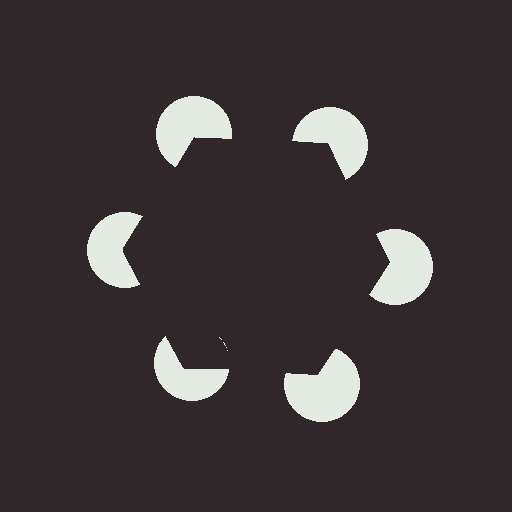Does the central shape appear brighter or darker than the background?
It typically appears slightly darker than the background, even though no actual brightness change is drawn.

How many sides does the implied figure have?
6 sides.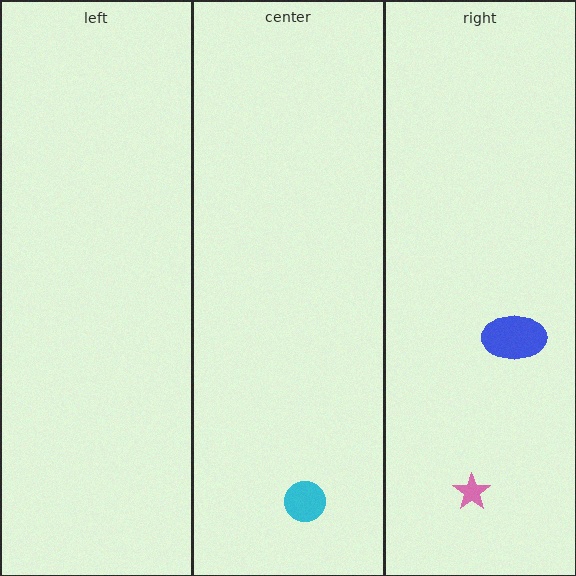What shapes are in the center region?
The cyan circle.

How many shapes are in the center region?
1.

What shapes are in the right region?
The pink star, the blue ellipse.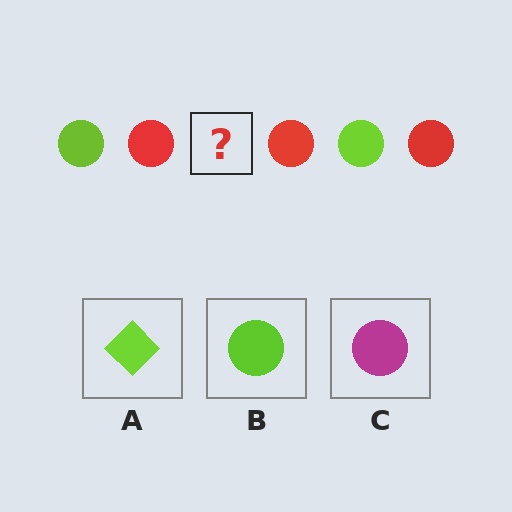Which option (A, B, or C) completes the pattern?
B.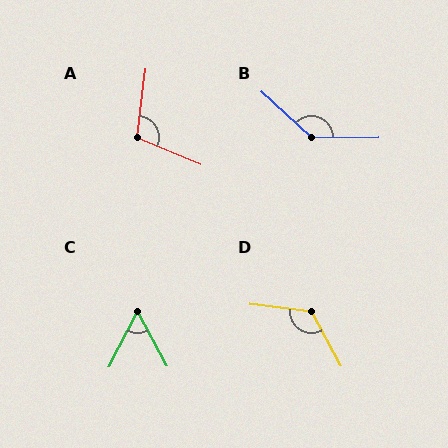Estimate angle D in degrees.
Approximately 125 degrees.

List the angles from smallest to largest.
C (56°), A (106°), D (125°), B (138°).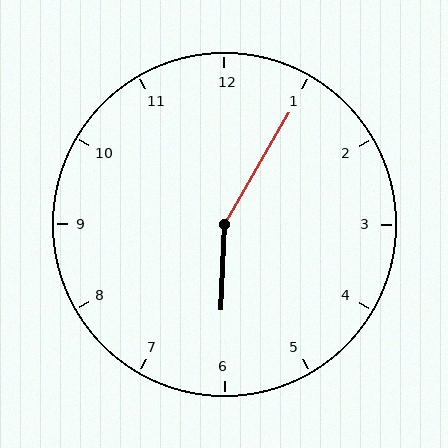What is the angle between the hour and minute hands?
Approximately 152 degrees.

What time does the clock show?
6:05.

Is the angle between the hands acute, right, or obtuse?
It is obtuse.